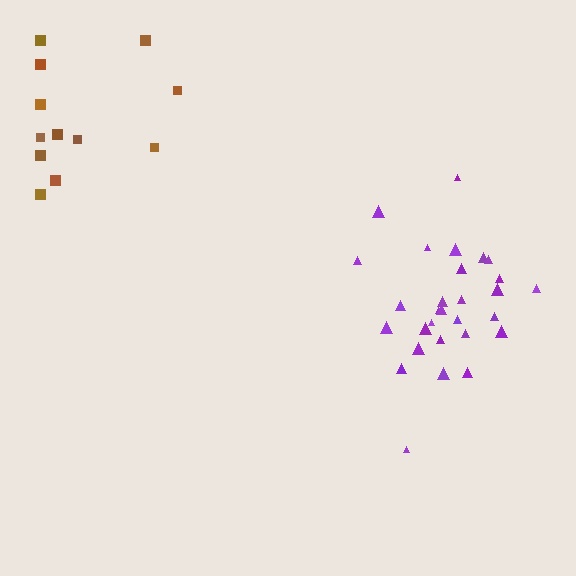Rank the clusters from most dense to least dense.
purple, brown.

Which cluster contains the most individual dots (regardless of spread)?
Purple (30).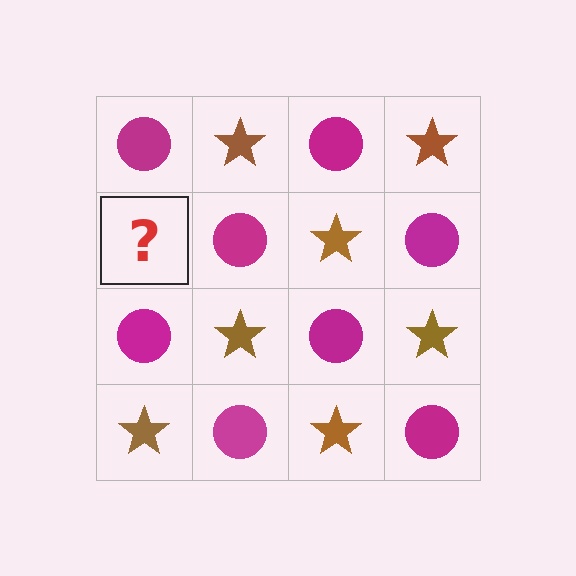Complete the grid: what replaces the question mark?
The question mark should be replaced with a brown star.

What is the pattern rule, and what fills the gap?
The rule is that it alternates magenta circle and brown star in a checkerboard pattern. The gap should be filled with a brown star.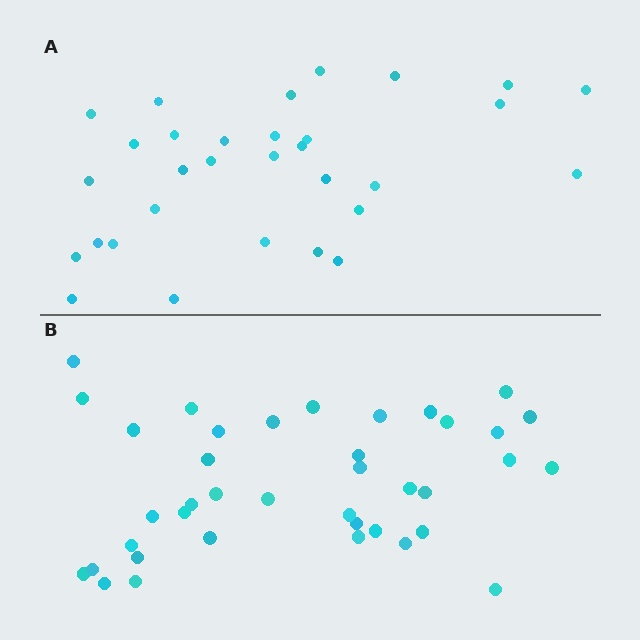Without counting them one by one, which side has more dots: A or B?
Region B (the bottom region) has more dots.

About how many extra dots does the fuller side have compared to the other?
Region B has roughly 8 or so more dots than region A.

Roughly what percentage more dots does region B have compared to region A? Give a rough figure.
About 25% more.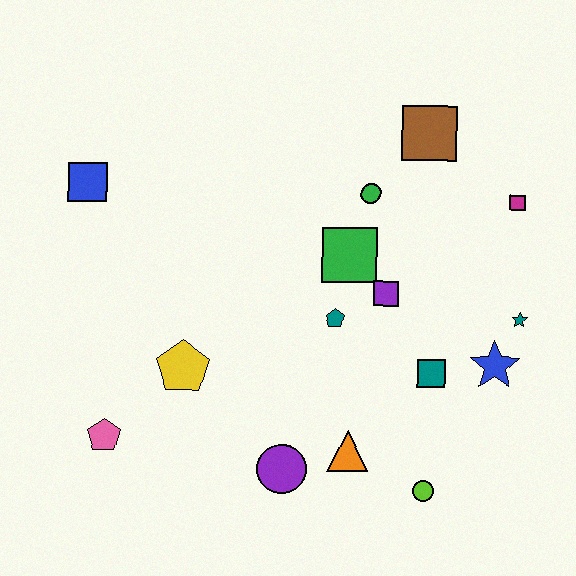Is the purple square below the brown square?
Yes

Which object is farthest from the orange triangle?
The blue square is farthest from the orange triangle.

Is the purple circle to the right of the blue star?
No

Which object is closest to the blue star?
The teal star is closest to the blue star.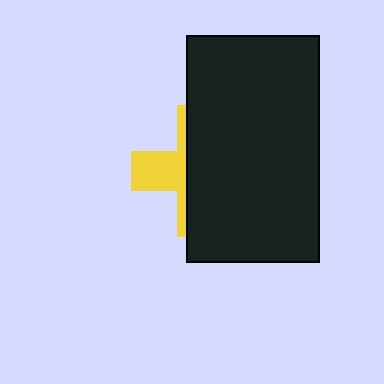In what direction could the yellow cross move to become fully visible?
The yellow cross could move left. That would shift it out from behind the black rectangle entirely.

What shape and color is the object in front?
The object in front is a black rectangle.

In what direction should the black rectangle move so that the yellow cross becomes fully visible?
The black rectangle should move right. That is the shortest direction to clear the overlap and leave the yellow cross fully visible.